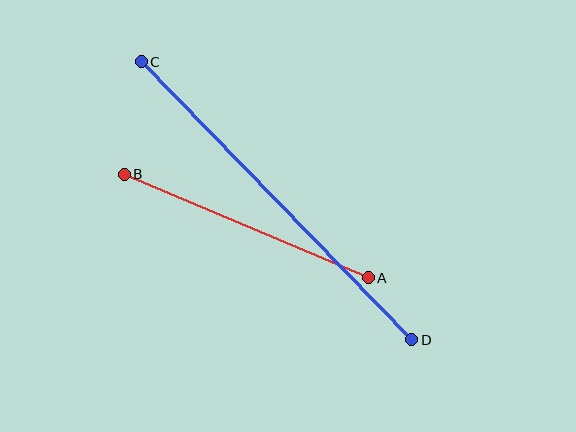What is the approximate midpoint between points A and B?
The midpoint is at approximately (246, 226) pixels.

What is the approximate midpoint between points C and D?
The midpoint is at approximately (277, 201) pixels.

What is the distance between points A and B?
The distance is approximately 265 pixels.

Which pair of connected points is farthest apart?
Points C and D are farthest apart.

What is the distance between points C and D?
The distance is approximately 388 pixels.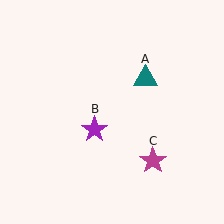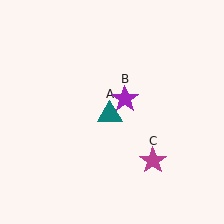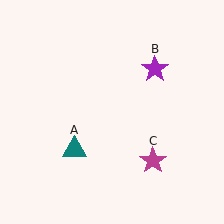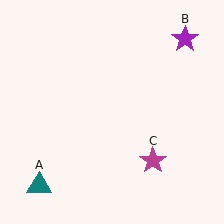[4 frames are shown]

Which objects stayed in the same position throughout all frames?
Magenta star (object C) remained stationary.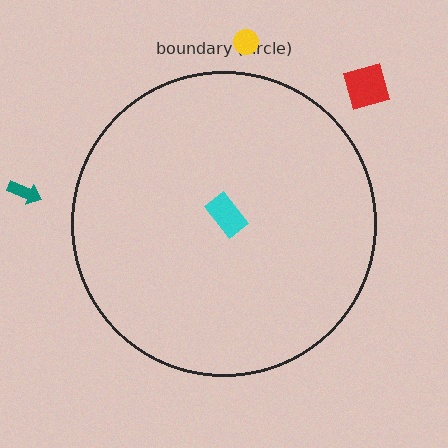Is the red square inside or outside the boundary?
Outside.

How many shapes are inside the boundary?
1 inside, 3 outside.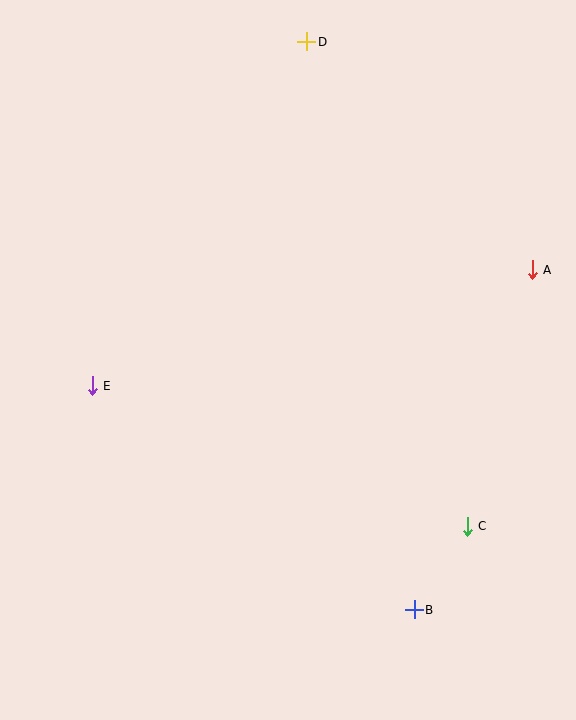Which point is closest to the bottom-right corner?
Point B is closest to the bottom-right corner.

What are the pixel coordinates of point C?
Point C is at (467, 526).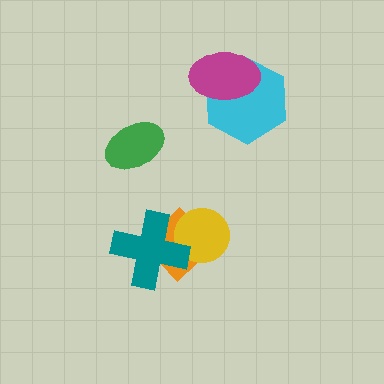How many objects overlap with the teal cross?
2 objects overlap with the teal cross.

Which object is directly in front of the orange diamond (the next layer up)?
The yellow circle is directly in front of the orange diamond.